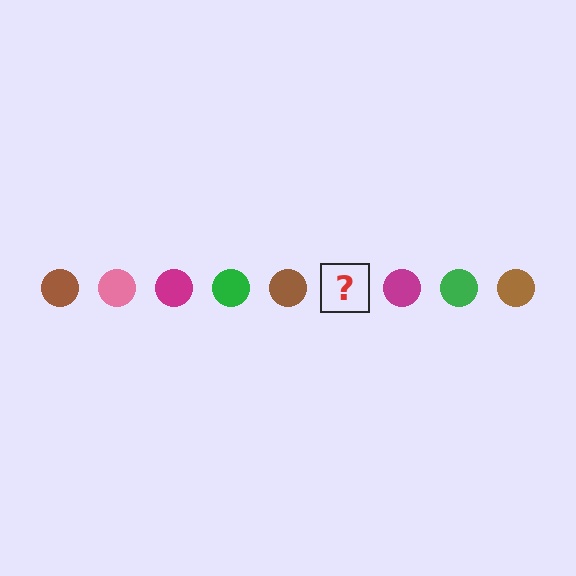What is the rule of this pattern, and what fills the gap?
The rule is that the pattern cycles through brown, pink, magenta, green circles. The gap should be filled with a pink circle.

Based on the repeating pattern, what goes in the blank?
The blank should be a pink circle.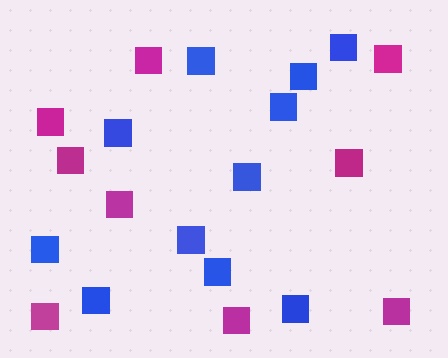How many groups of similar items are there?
There are 2 groups: one group of blue squares (11) and one group of magenta squares (9).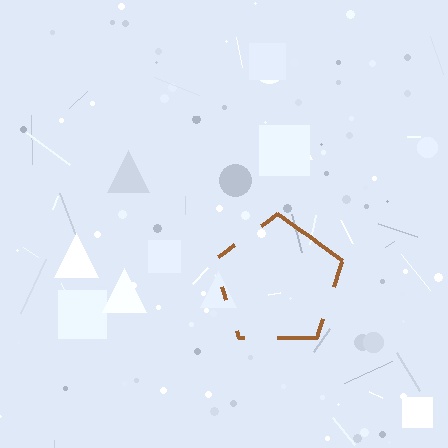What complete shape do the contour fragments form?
The contour fragments form a pentagon.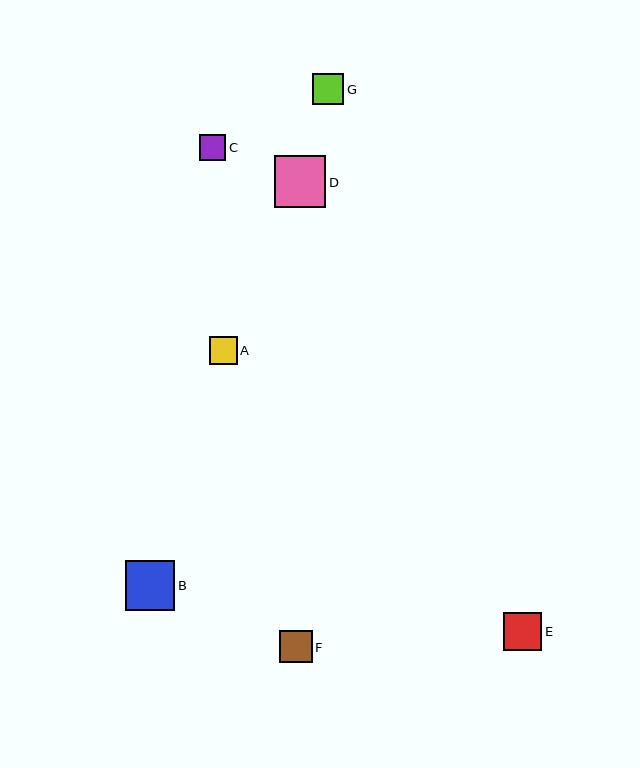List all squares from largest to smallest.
From largest to smallest: D, B, E, F, G, A, C.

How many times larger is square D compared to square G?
Square D is approximately 1.7 times the size of square G.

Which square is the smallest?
Square C is the smallest with a size of approximately 26 pixels.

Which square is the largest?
Square D is the largest with a size of approximately 52 pixels.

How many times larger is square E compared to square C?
Square E is approximately 1.5 times the size of square C.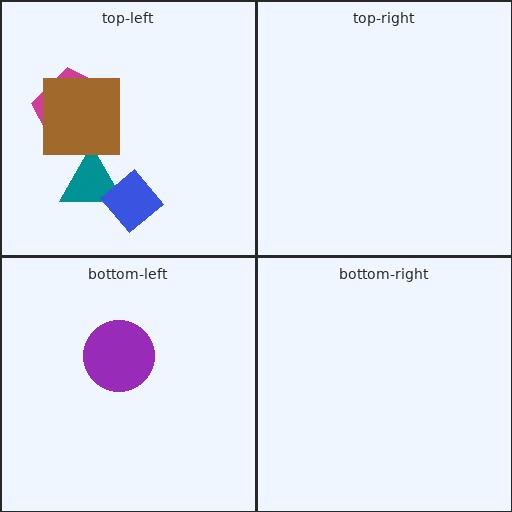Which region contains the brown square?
The top-left region.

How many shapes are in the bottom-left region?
1.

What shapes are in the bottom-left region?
The purple circle.